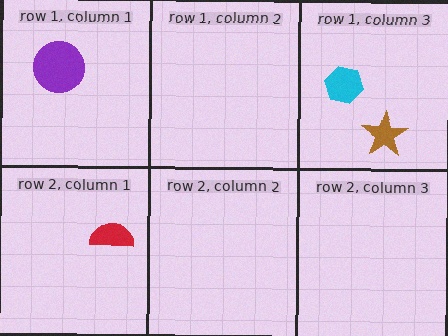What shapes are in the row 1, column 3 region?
The cyan hexagon, the brown star.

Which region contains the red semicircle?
The row 2, column 1 region.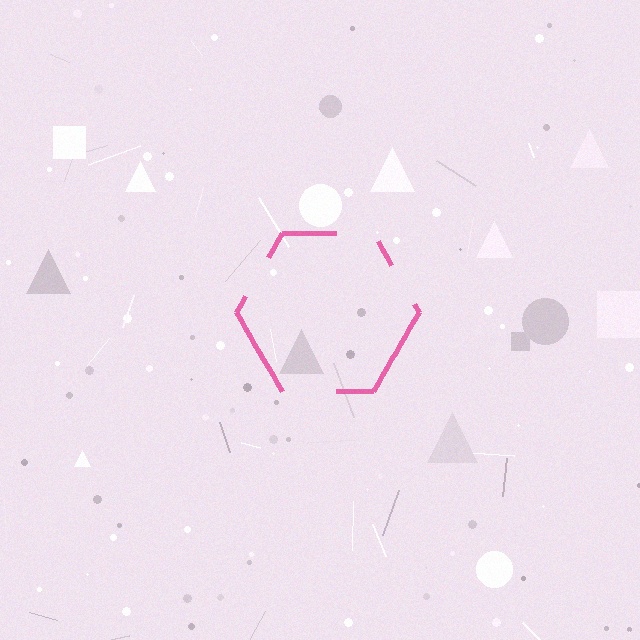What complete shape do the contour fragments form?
The contour fragments form a hexagon.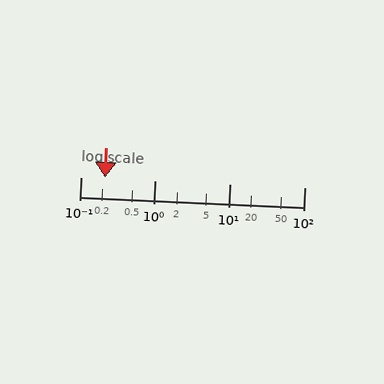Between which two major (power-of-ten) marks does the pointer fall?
The pointer is between 0.1 and 1.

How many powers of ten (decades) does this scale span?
The scale spans 3 decades, from 0.1 to 100.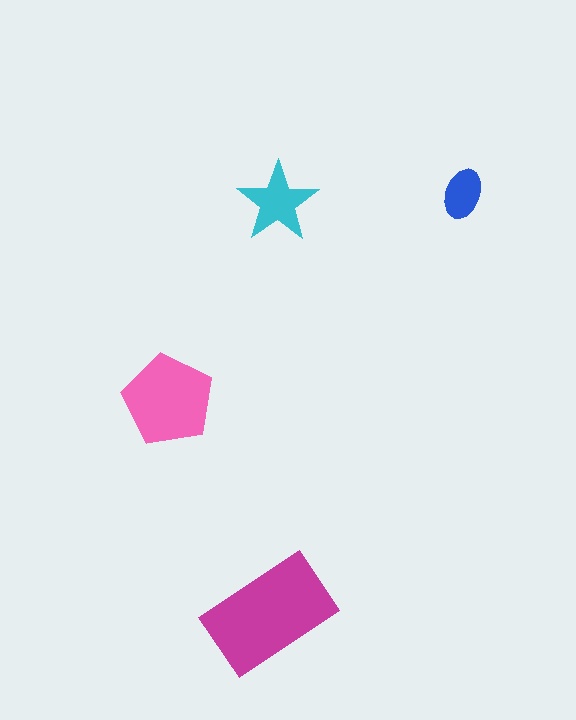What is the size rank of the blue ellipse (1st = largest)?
4th.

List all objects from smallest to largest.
The blue ellipse, the cyan star, the pink pentagon, the magenta rectangle.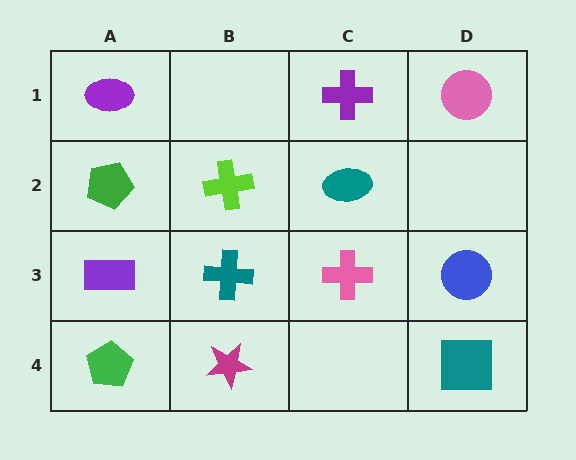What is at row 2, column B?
A lime cross.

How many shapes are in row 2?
3 shapes.